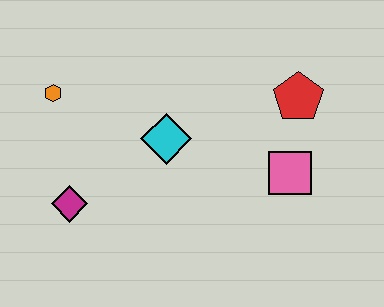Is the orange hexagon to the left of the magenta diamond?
Yes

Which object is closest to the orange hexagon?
The magenta diamond is closest to the orange hexagon.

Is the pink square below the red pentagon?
Yes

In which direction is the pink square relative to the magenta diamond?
The pink square is to the right of the magenta diamond.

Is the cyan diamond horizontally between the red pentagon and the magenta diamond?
Yes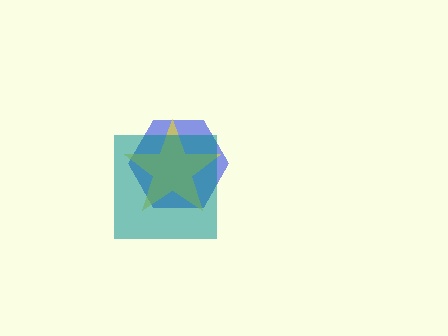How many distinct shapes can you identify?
There are 3 distinct shapes: a blue hexagon, a yellow star, a teal square.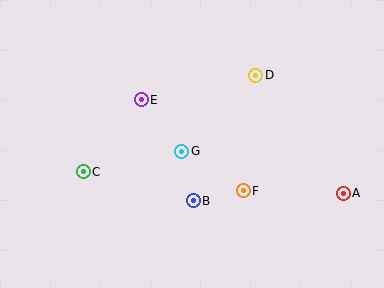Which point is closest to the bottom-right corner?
Point A is closest to the bottom-right corner.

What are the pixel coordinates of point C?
Point C is at (83, 172).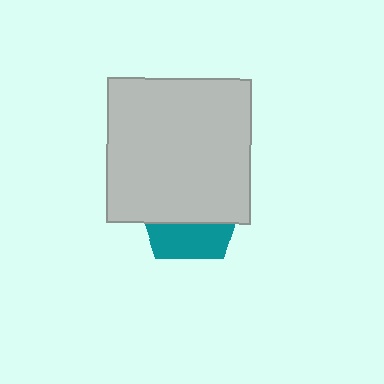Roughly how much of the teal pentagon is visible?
A small part of it is visible (roughly 36%).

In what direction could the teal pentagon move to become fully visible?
The teal pentagon could move down. That would shift it out from behind the light gray square entirely.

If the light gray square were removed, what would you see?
You would see the complete teal pentagon.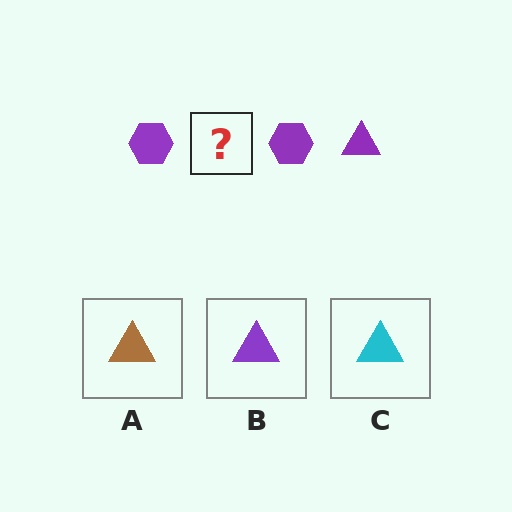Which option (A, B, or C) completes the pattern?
B.